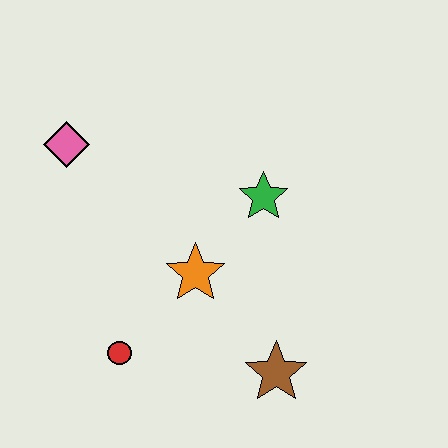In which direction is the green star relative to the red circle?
The green star is above the red circle.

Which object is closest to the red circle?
The orange star is closest to the red circle.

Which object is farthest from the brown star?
The pink diamond is farthest from the brown star.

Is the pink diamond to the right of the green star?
No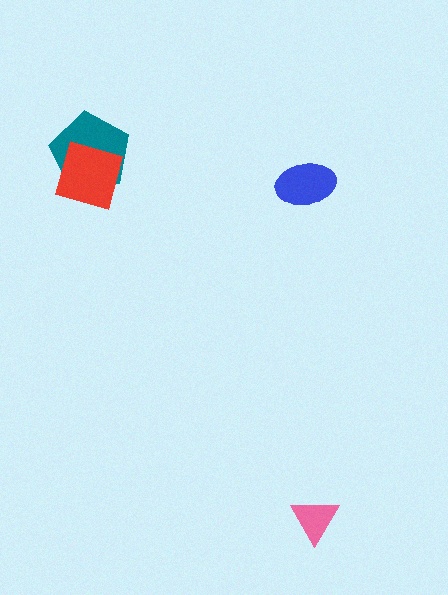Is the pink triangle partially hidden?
No, no other shape covers it.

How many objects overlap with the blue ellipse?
0 objects overlap with the blue ellipse.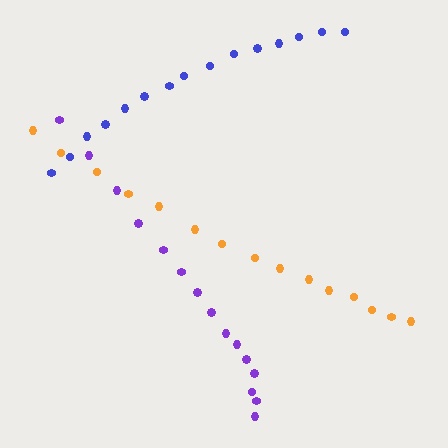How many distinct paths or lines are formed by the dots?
There are 3 distinct paths.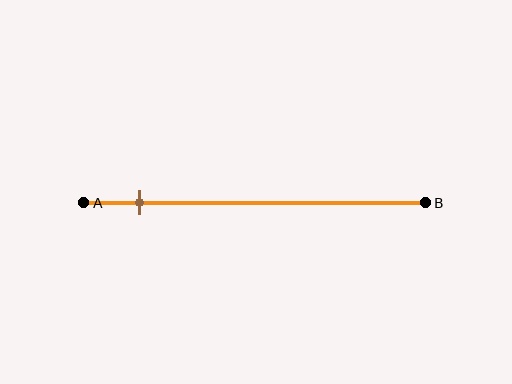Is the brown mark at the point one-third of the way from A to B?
No, the mark is at about 15% from A, not at the 33% one-third point.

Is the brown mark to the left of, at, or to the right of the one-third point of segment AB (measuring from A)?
The brown mark is to the left of the one-third point of segment AB.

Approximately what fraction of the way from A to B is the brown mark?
The brown mark is approximately 15% of the way from A to B.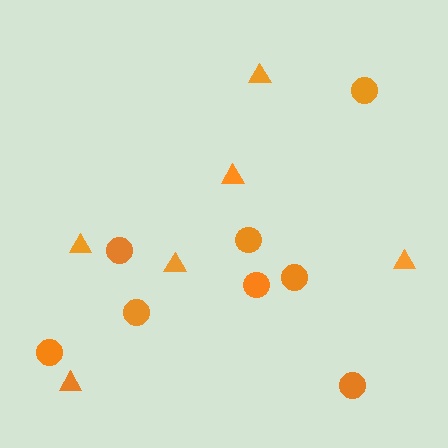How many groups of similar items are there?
There are 2 groups: one group of triangles (6) and one group of circles (8).